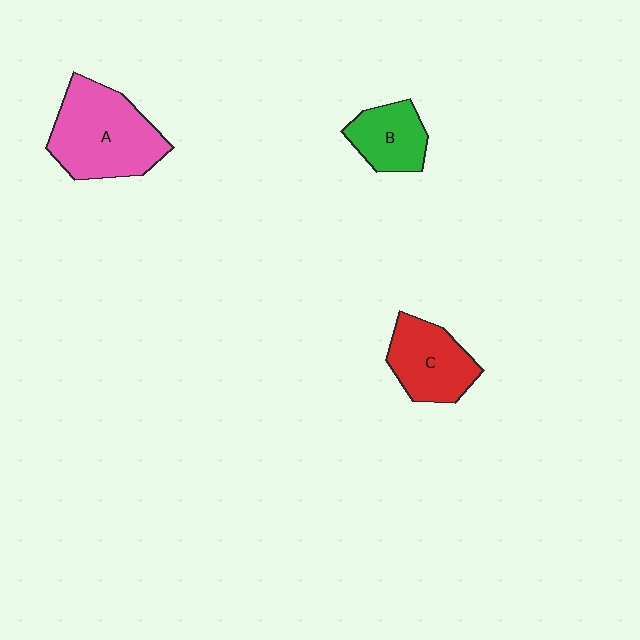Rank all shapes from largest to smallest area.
From largest to smallest: A (pink), C (red), B (green).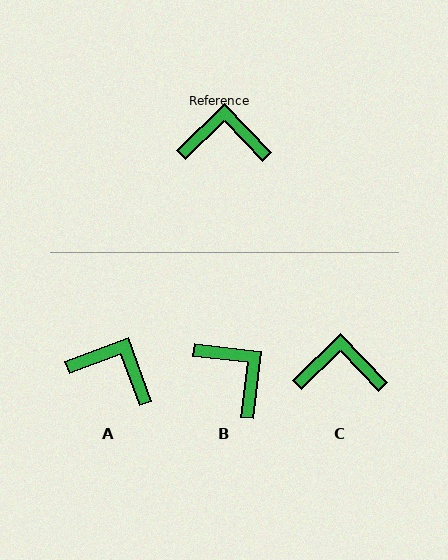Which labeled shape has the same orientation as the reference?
C.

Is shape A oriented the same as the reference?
No, it is off by about 24 degrees.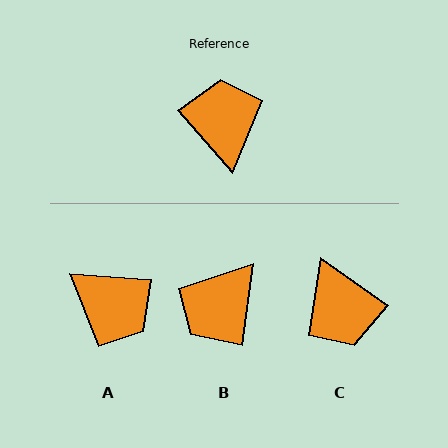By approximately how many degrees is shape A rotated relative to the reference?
Approximately 135 degrees clockwise.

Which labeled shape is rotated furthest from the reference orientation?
C, about 166 degrees away.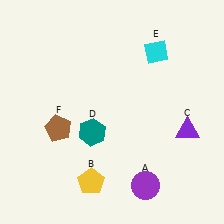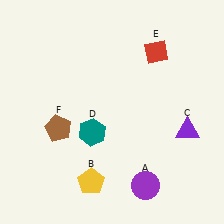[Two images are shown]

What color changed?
The diamond (E) changed from cyan in Image 1 to red in Image 2.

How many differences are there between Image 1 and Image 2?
There is 1 difference between the two images.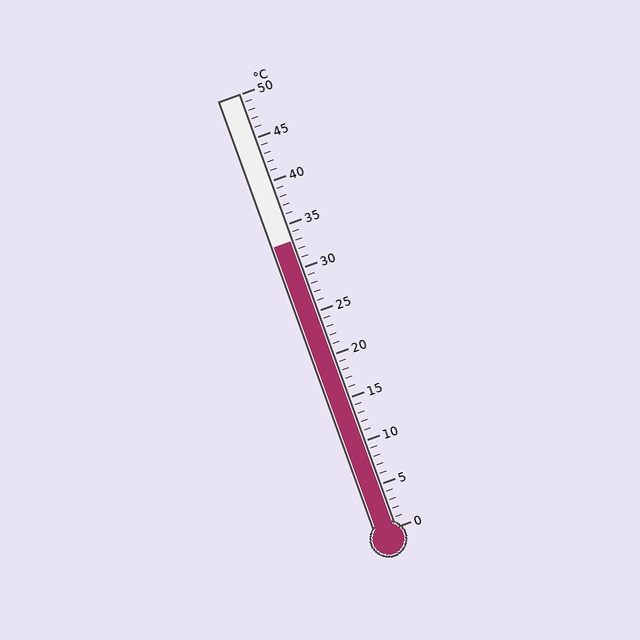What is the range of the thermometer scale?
The thermometer scale ranges from 0°C to 50°C.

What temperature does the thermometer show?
The thermometer shows approximately 33°C.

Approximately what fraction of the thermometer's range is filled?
The thermometer is filled to approximately 65% of its range.